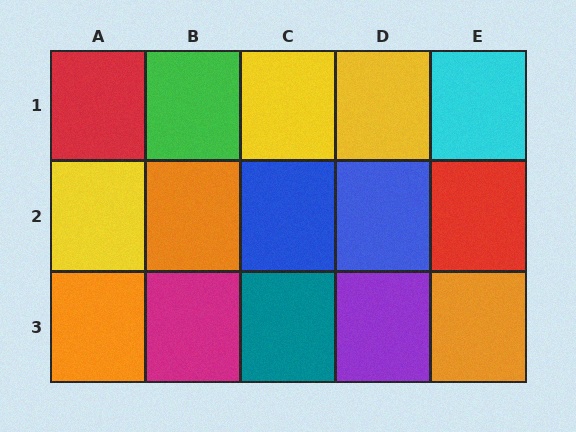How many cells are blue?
2 cells are blue.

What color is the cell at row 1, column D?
Yellow.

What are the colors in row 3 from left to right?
Orange, magenta, teal, purple, orange.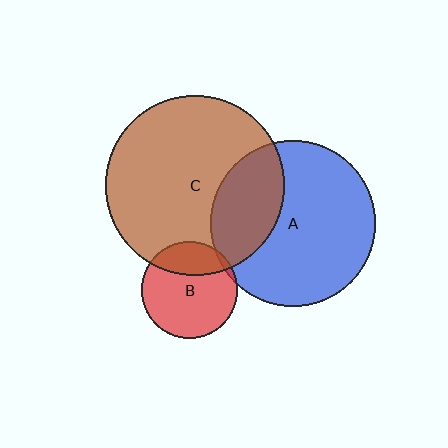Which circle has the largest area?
Circle C (brown).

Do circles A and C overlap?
Yes.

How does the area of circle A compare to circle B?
Approximately 2.9 times.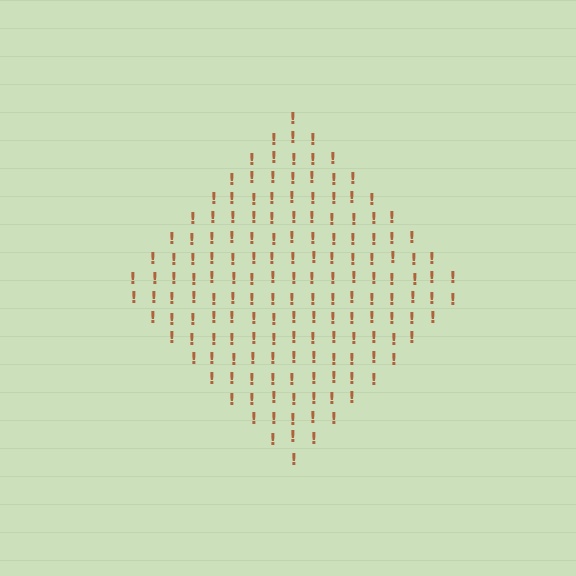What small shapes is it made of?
It is made of small exclamation marks.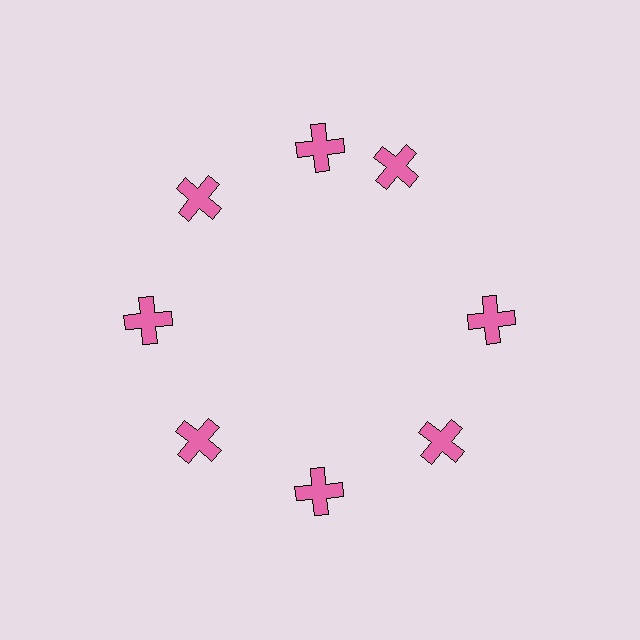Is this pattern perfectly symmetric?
No. The 8 pink crosses are arranged in a ring, but one element near the 2 o'clock position is rotated out of alignment along the ring, breaking the 8-fold rotational symmetry.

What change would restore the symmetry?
The symmetry would be restored by rotating it back into even spacing with its neighbors so that all 8 crosses sit at equal angles and equal distance from the center.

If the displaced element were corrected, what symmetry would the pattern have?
It would have 8-fold rotational symmetry — the pattern would map onto itself every 45 degrees.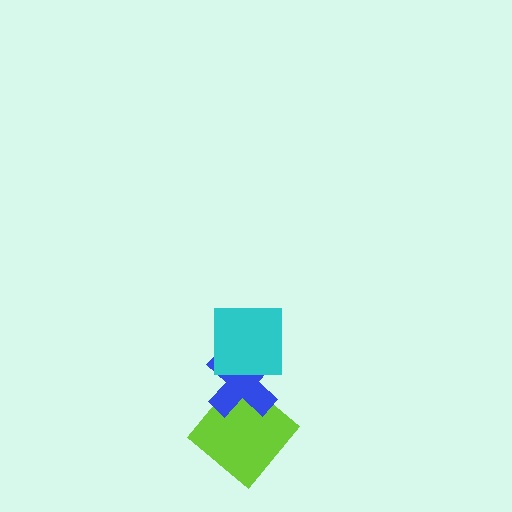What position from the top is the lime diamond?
The lime diamond is 3rd from the top.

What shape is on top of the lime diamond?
The blue cross is on top of the lime diamond.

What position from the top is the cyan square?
The cyan square is 1st from the top.